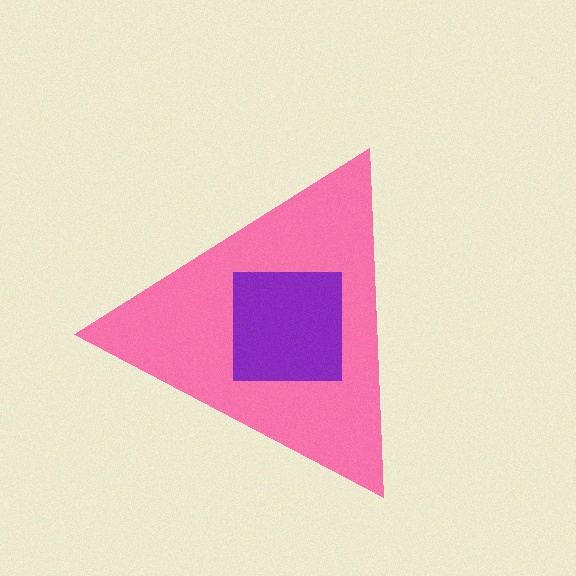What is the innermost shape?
The purple square.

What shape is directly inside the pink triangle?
The purple square.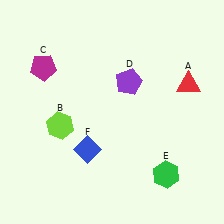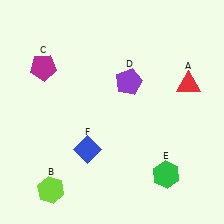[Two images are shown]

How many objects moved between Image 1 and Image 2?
1 object moved between the two images.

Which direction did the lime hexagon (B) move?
The lime hexagon (B) moved down.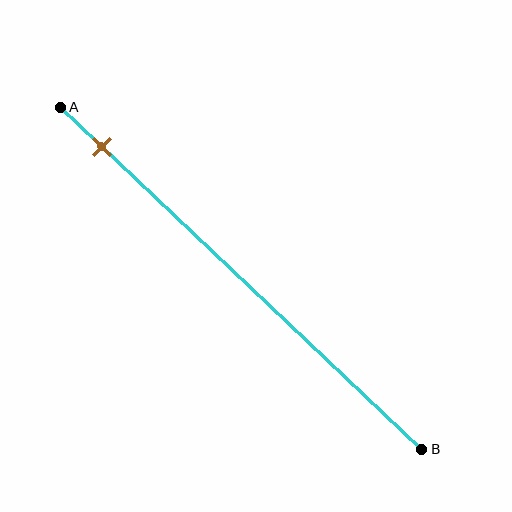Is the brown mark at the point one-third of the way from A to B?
No, the mark is at about 10% from A, not at the 33% one-third point.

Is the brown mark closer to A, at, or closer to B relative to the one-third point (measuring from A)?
The brown mark is closer to point A than the one-third point of segment AB.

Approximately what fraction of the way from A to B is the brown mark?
The brown mark is approximately 10% of the way from A to B.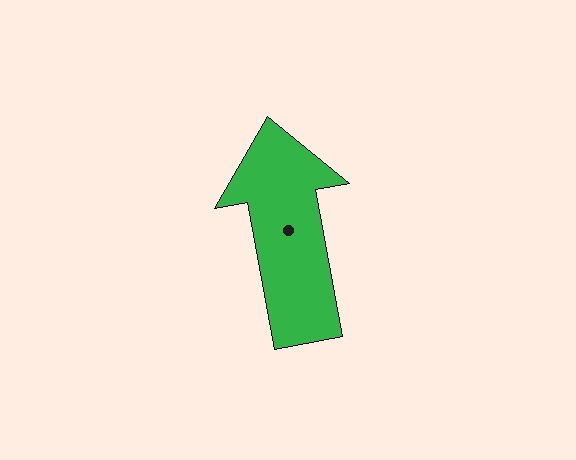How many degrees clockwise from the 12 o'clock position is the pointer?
Approximately 350 degrees.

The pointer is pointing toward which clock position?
Roughly 12 o'clock.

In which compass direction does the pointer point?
North.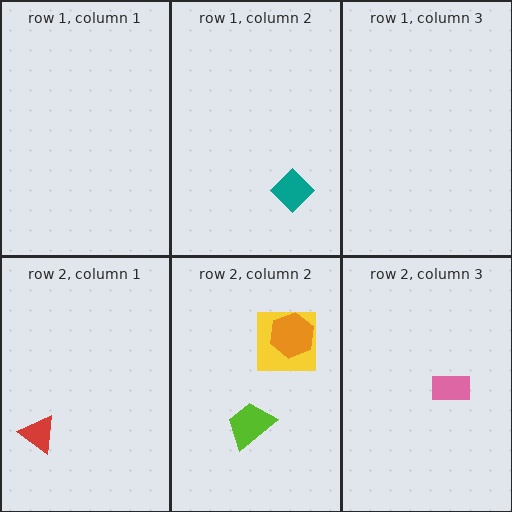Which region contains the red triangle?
The row 2, column 1 region.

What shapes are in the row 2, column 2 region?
The yellow square, the lime trapezoid, the orange hexagon.